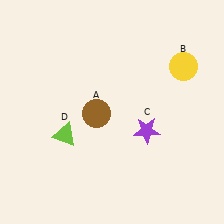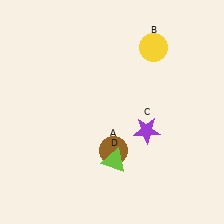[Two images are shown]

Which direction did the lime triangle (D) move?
The lime triangle (D) moved right.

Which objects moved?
The objects that moved are: the brown circle (A), the yellow circle (B), the lime triangle (D).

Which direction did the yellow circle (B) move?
The yellow circle (B) moved left.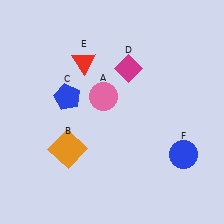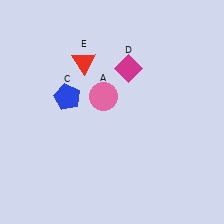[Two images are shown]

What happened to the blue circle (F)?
The blue circle (F) was removed in Image 2. It was in the bottom-right area of Image 1.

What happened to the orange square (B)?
The orange square (B) was removed in Image 2. It was in the bottom-left area of Image 1.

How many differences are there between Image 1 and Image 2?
There are 2 differences between the two images.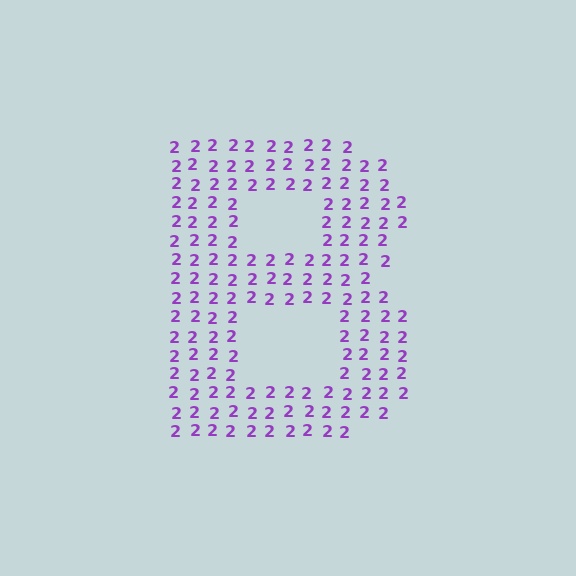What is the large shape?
The large shape is the letter B.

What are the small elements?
The small elements are digit 2's.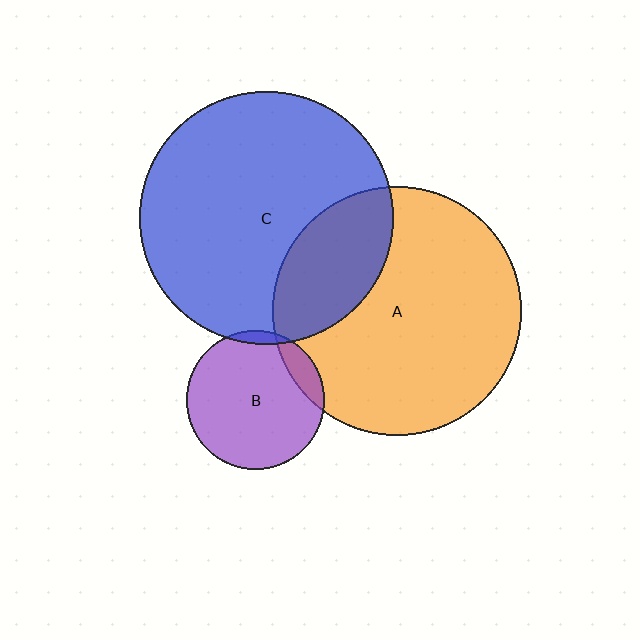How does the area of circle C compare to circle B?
Approximately 3.3 times.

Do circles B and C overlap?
Yes.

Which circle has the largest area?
Circle C (blue).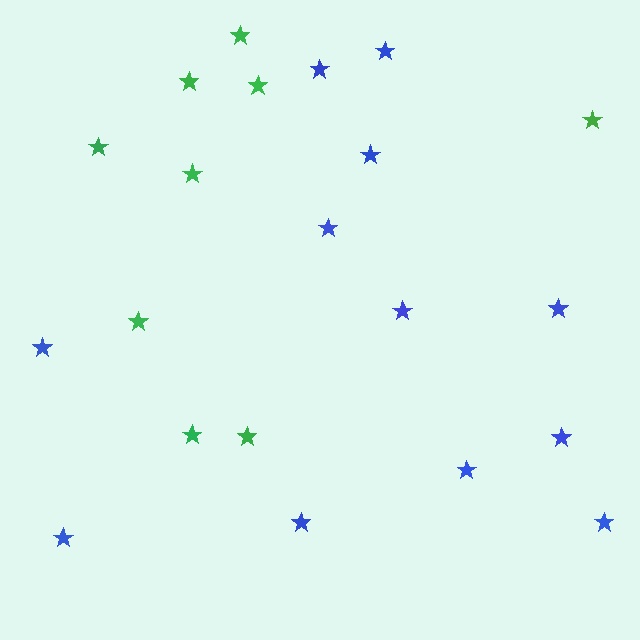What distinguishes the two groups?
There are 2 groups: one group of blue stars (12) and one group of green stars (9).